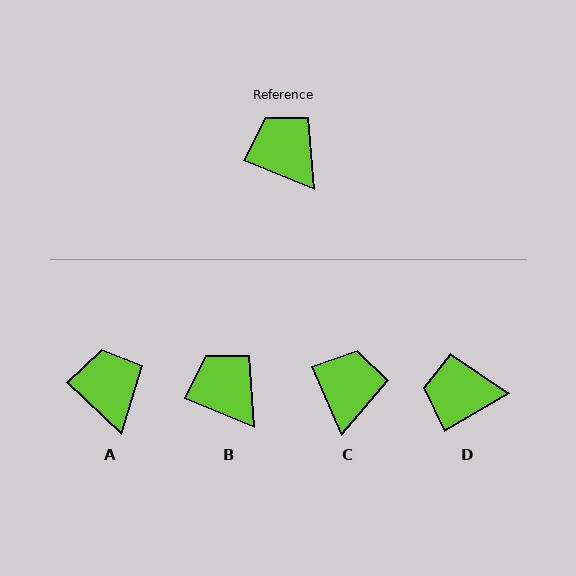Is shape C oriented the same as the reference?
No, it is off by about 45 degrees.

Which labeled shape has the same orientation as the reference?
B.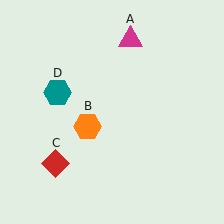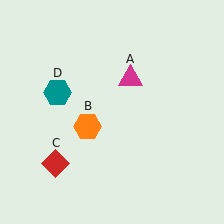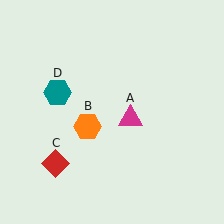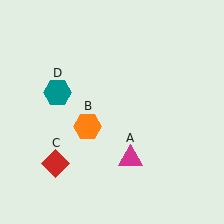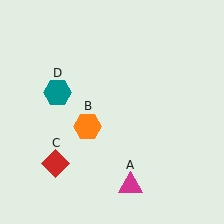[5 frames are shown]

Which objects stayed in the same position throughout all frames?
Orange hexagon (object B) and red diamond (object C) and teal hexagon (object D) remained stationary.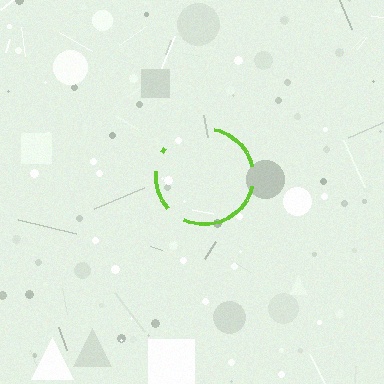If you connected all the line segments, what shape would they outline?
They would outline a circle.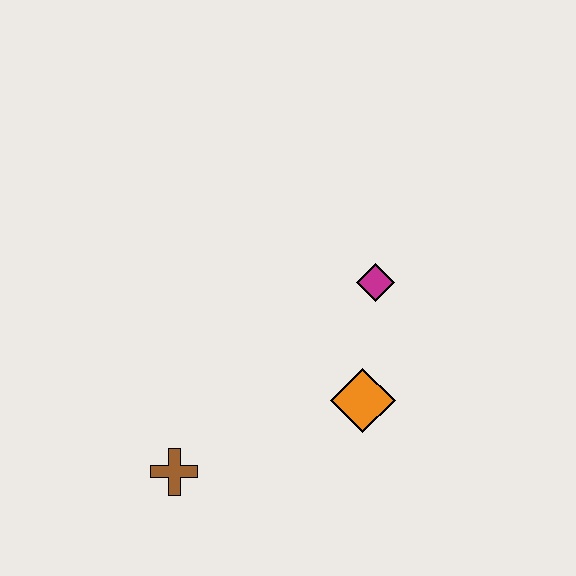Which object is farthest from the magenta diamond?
The brown cross is farthest from the magenta diamond.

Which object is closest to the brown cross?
The orange diamond is closest to the brown cross.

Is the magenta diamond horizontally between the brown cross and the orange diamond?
No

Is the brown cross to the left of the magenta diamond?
Yes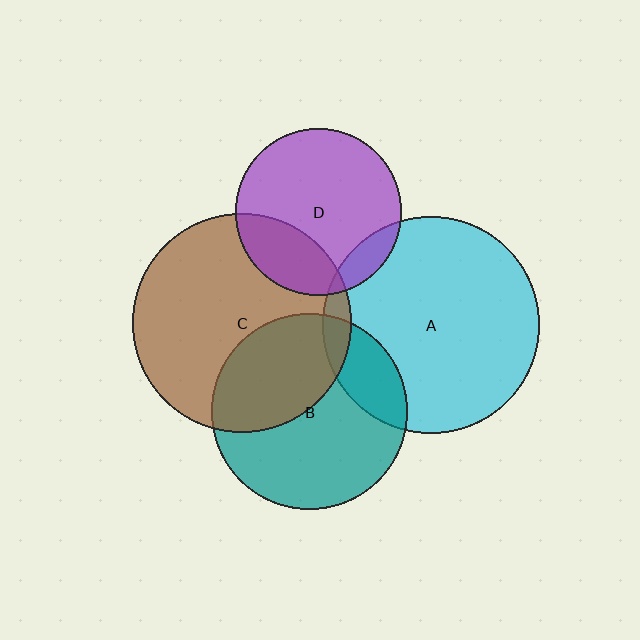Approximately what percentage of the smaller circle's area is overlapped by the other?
Approximately 5%.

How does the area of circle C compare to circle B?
Approximately 1.3 times.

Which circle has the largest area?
Circle C (brown).